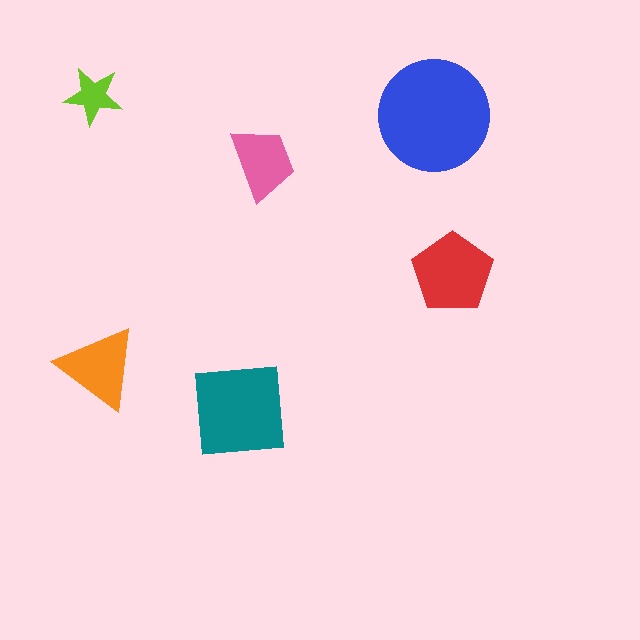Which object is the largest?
The blue circle.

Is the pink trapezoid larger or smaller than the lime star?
Larger.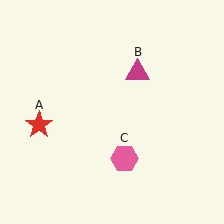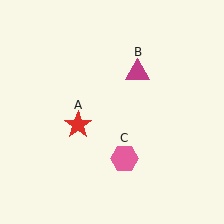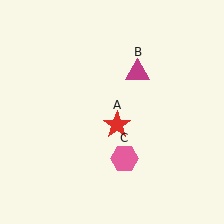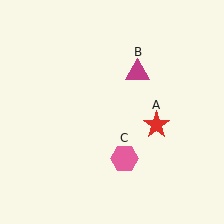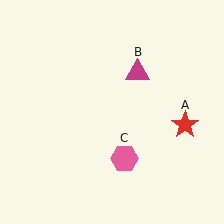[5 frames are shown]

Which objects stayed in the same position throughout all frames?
Magenta triangle (object B) and pink hexagon (object C) remained stationary.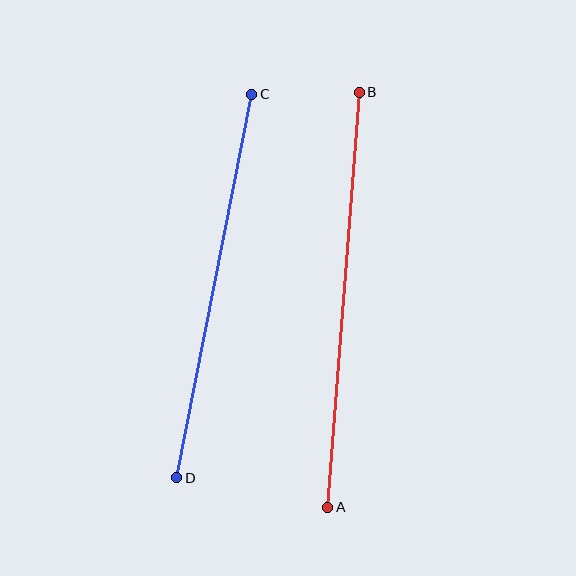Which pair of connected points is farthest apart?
Points A and B are farthest apart.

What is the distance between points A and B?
The distance is approximately 416 pixels.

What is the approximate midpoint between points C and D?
The midpoint is at approximately (214, 286) pixels.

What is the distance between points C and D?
The distance is approximately 391 pixels.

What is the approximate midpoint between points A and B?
The midpoint is at approximately (344, 300) pixels.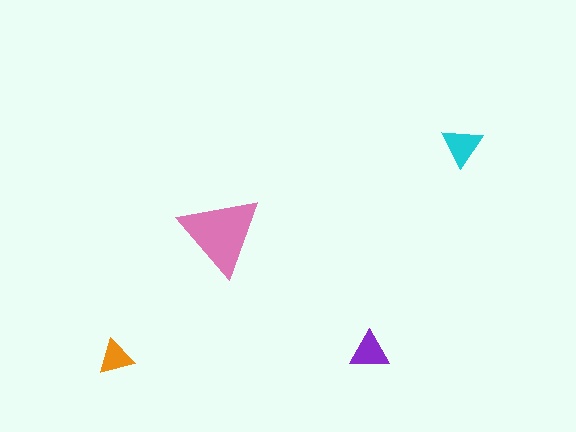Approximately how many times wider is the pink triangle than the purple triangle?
About 2 times wider.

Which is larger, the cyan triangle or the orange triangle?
The cyan one.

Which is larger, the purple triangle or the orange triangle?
The purple one.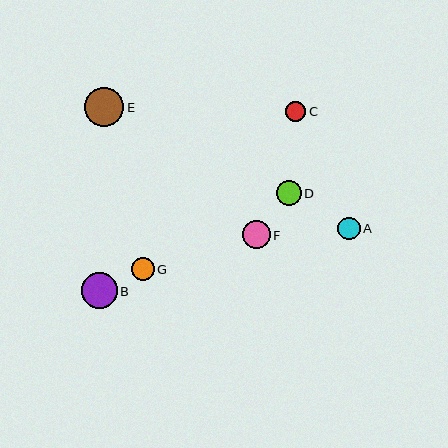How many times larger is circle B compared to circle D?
Circle B is approximately 1.5 times the size of circle D.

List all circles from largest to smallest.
From largest to smallest: E, B, F, D, G, A, C.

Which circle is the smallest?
Circle C is the smallest with a size of approximately 20 pixels.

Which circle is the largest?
Circle E is the largest with a size of approximately 40 pixels.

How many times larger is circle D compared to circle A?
Circle D is approximately 1.1 times the size of circle A.